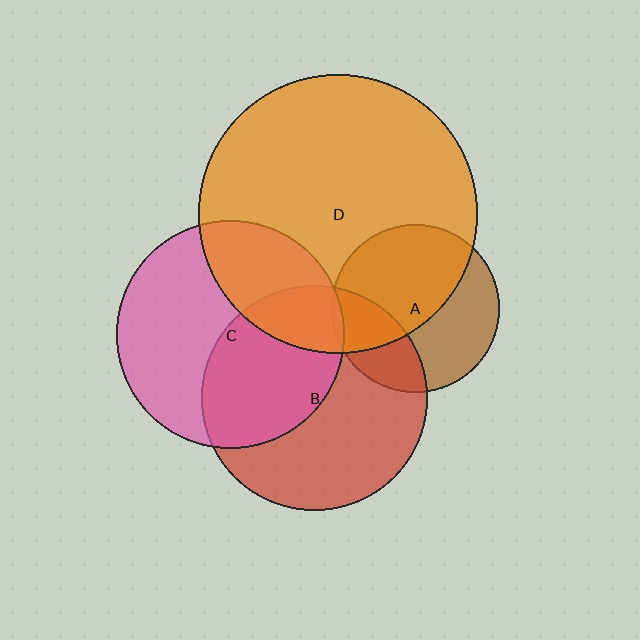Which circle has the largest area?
Circle D (orange).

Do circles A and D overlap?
Yes.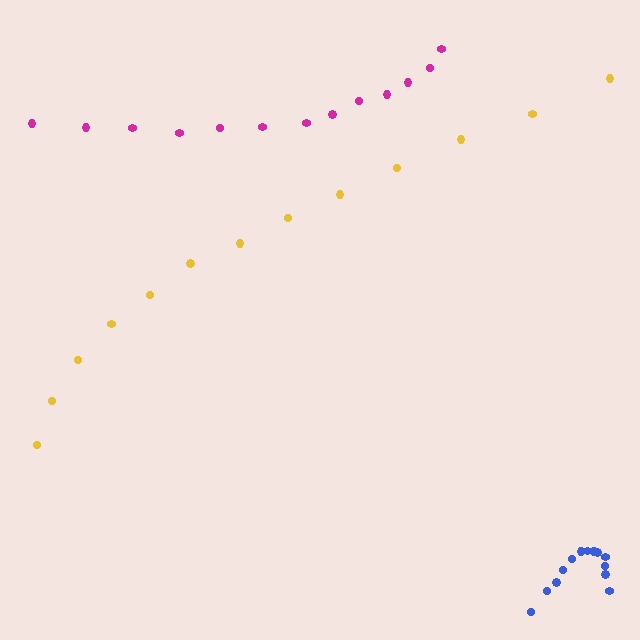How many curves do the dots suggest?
There are 3 distinct paths.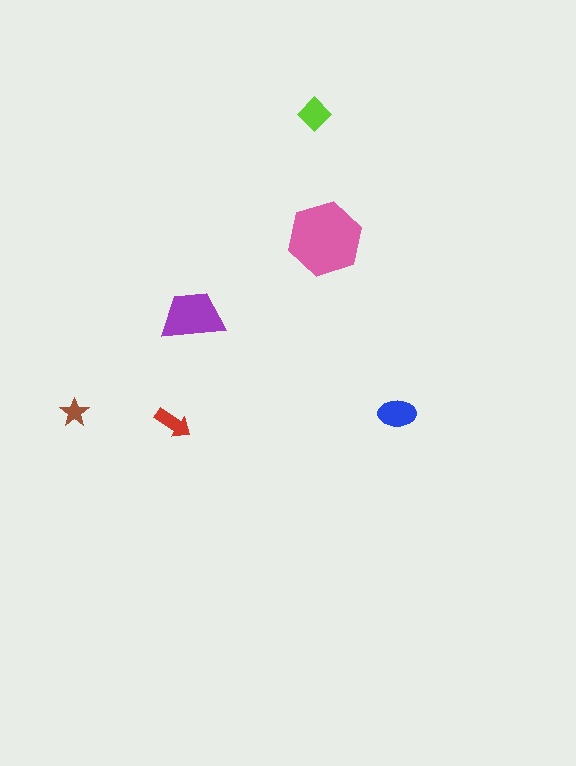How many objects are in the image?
There are 6 objects in the image.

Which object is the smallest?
The brown star.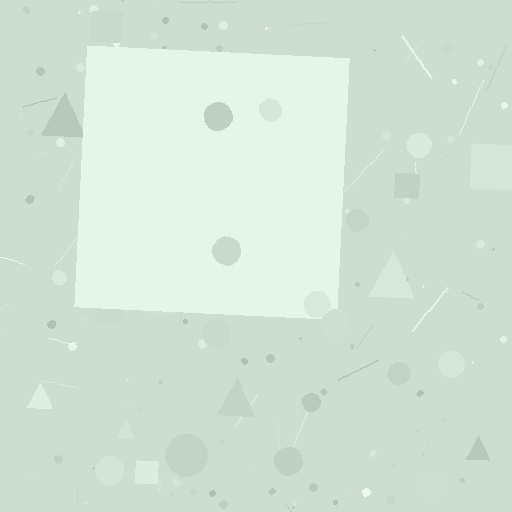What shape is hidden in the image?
A square is hidden in the image.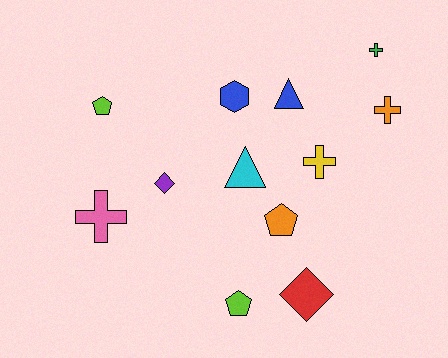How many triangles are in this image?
There are 2 triangles.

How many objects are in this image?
There are 12 objects.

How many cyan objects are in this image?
There is 1 cyan object.